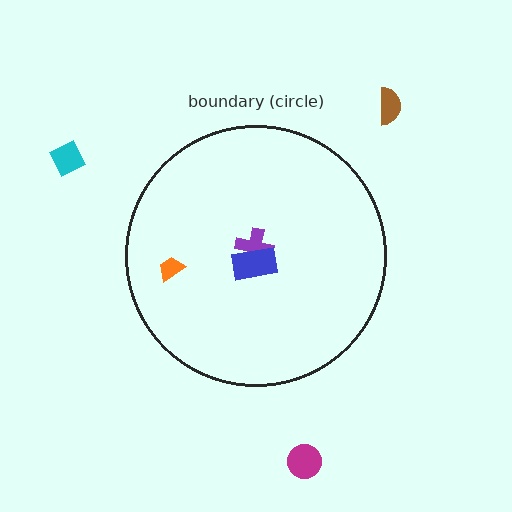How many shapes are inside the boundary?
3 inside, 3 outside.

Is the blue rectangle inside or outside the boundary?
Inside.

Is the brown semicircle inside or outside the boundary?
Outside.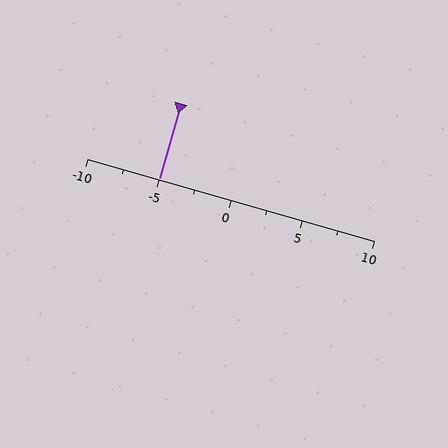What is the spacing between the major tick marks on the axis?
The major ticks are spaced 5 apart.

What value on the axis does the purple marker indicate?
The marker indicates approximately -5.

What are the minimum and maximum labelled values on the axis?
The axis runs from -10 to 10.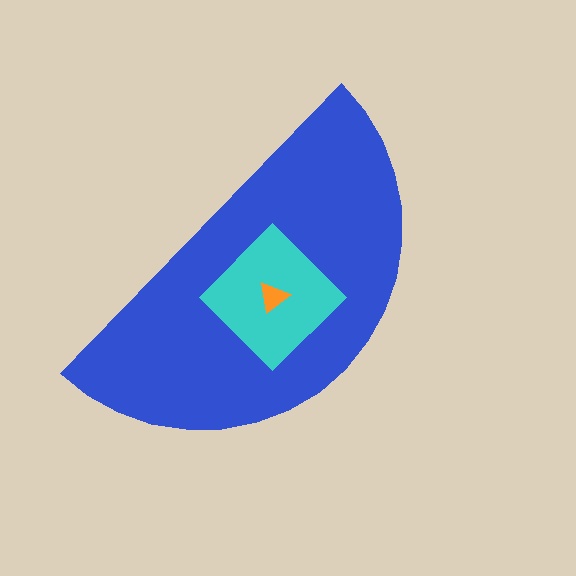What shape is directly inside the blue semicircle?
The cyan diamond.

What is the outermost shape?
The blue semicircle.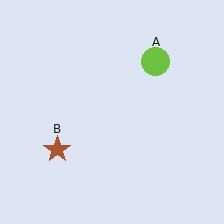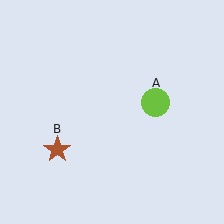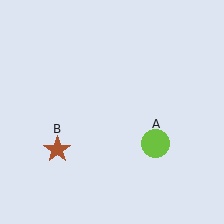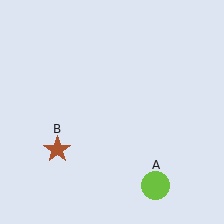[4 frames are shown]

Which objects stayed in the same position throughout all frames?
Brown star (object B) remained stationary.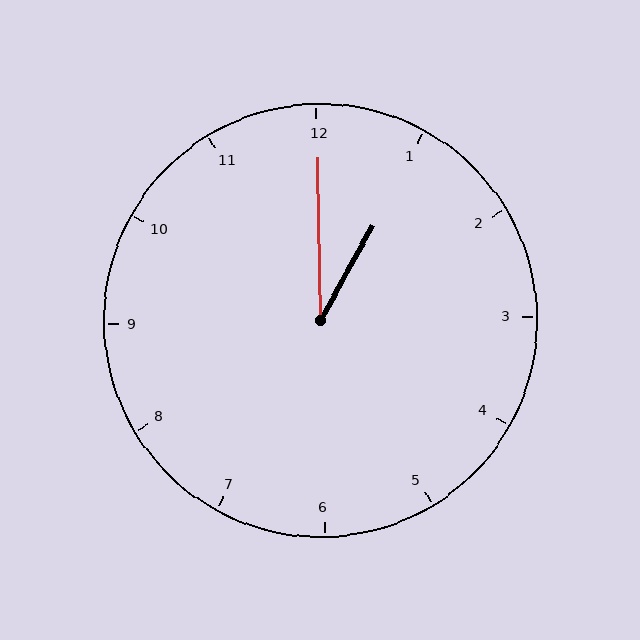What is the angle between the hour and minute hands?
Approximately 30 degrees.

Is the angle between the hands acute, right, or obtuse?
It is acute.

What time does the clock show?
1:00.